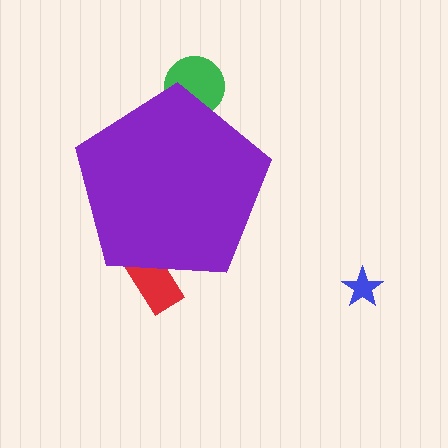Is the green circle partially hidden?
Yes, the green circle is partially hidden behind the purple pentagon.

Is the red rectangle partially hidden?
Yes, the red rectangle is partially hidden behind the purple pentagon.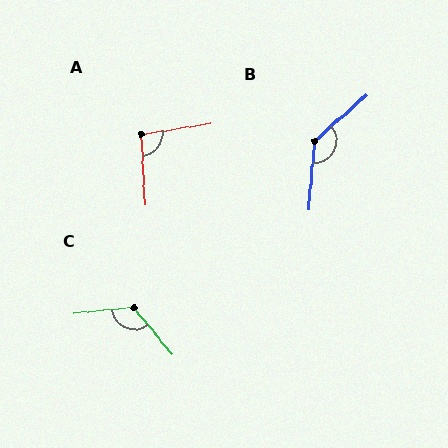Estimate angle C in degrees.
Approximately 123 degrees.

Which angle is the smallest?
A, at approximately 96 degrees.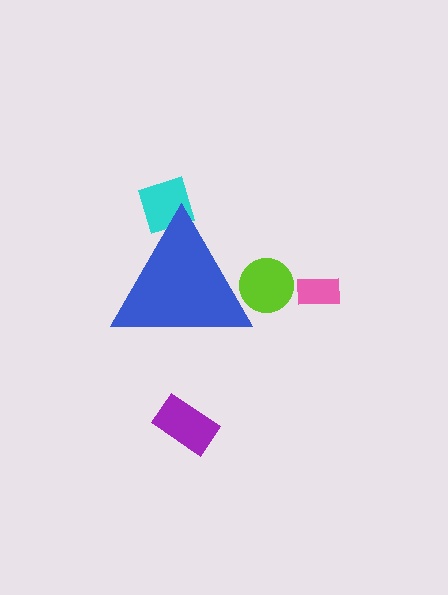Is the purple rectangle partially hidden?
No, the purple rectangle is fully visible.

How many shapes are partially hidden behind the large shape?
2 shapes are partially hidden.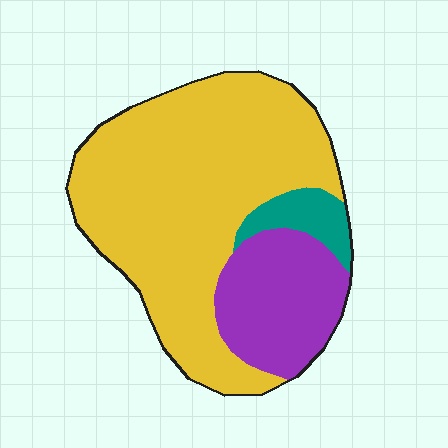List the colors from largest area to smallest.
From largest to smallest: yellow, purple, teal.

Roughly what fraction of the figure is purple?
Purple takes up about one quarter (1/4) of the figure.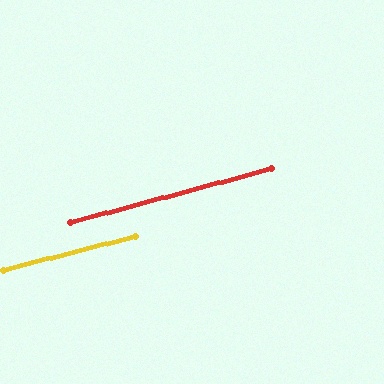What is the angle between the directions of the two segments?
Approximately 1 degree.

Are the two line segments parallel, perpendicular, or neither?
Parallel — their directions differ by only 0.6°.